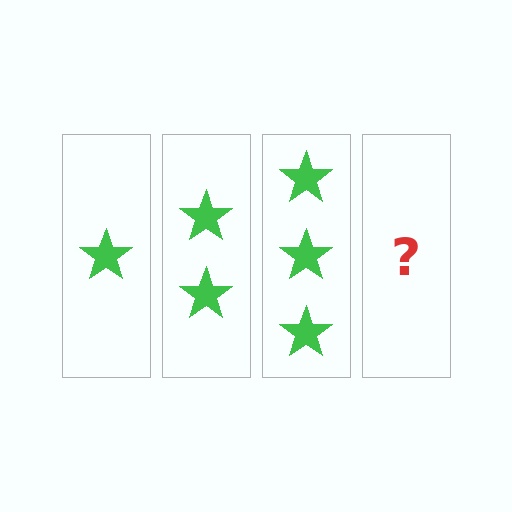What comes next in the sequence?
The next element should be 4 stars.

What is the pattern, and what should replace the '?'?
The pattern is that each step adds one more star. The '?' should be 4 stars.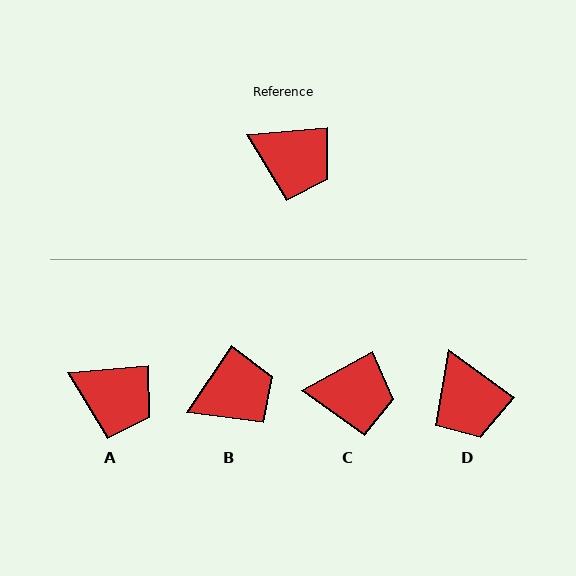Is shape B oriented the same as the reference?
No, it is off by about 52 degrees.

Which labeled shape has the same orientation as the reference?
A.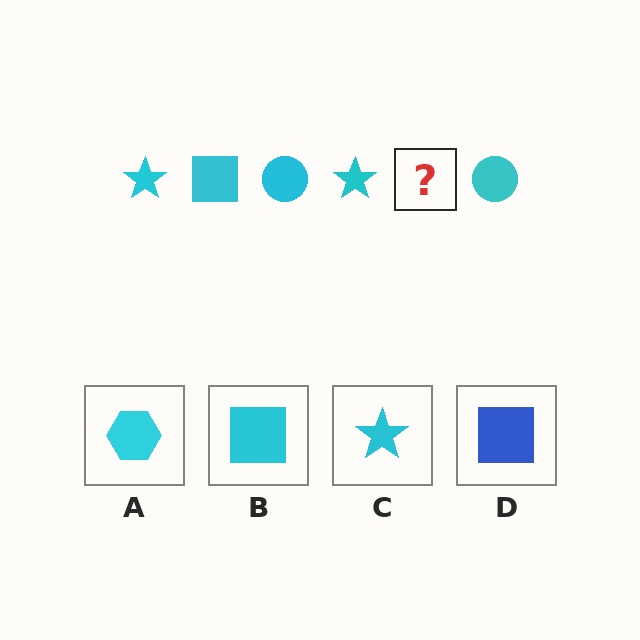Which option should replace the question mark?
Option B.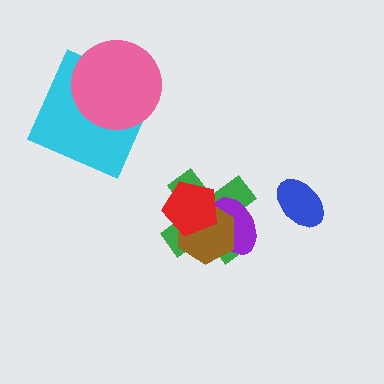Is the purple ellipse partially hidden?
Yes, it is partially covered by another shape.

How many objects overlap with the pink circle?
1 object overlaps with the pink circle.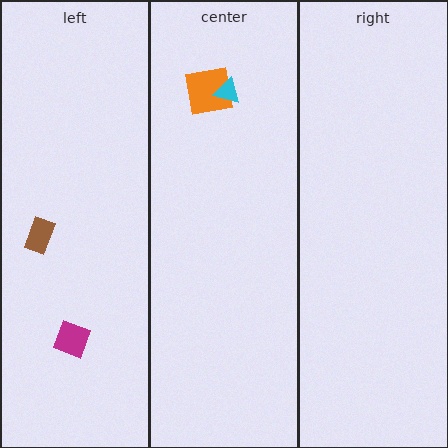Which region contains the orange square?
The center region.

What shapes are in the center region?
The orange square, the cyan triangle.